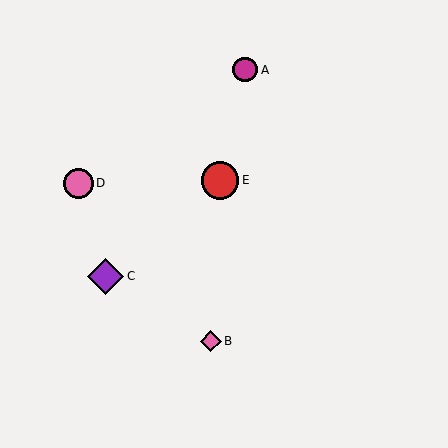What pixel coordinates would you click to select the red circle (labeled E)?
Click at (220, 180) to select the red circle E.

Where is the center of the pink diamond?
The center of the pink diamond is at (211, 341).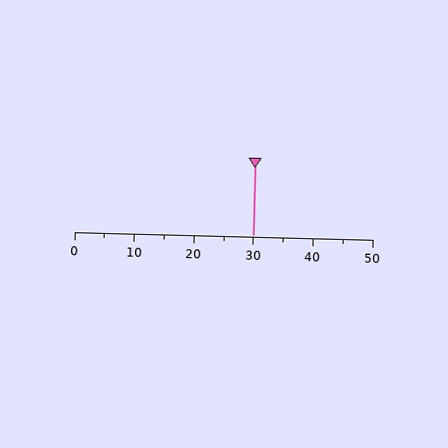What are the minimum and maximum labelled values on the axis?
The axis runs from 0 to 50.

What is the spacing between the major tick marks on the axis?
The major ticks are spaced 10 apart.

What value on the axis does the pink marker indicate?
The marker indicates approximately 30.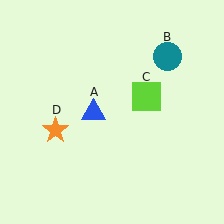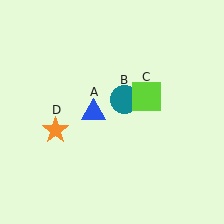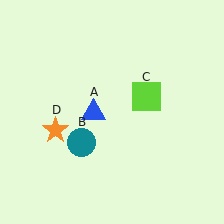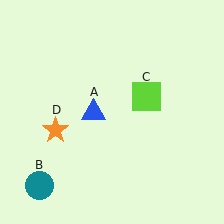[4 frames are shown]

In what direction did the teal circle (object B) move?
The teal circle (object B) moved down and to the left.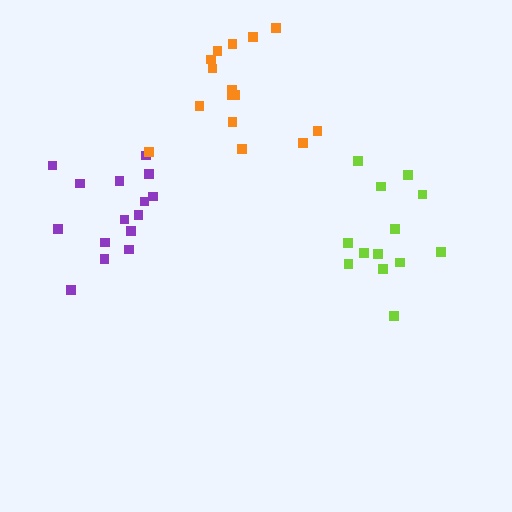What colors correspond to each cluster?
The clusters are colored: lime, purple, orange.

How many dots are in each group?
Group 1: 13 dots, Group 2: 15 dots, Group 3: 16 dots (44 total).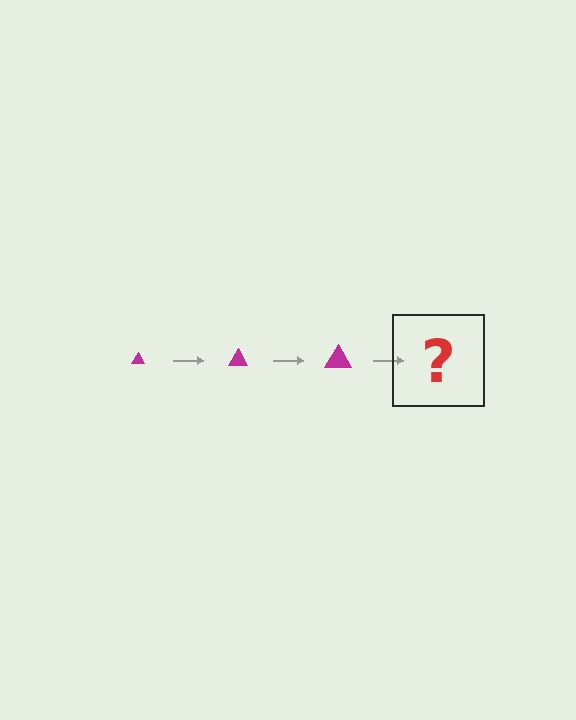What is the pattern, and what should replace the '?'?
The pattern is that the triangle gets progressively larger each step. The '?' should be a magenta triangle, larger than the previous one.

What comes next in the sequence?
The next element should be a magenta triangle, larger than the previous one.